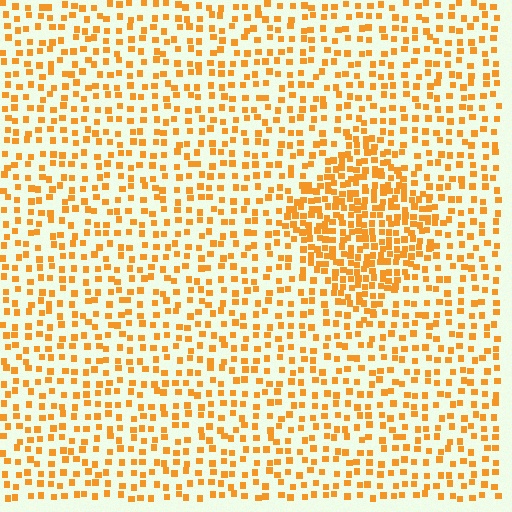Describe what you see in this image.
The image contains small orange elements arranged at two different densities. A diamond-shaped region is visible where the elements are more densely packed than the surrounding area.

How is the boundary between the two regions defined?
The boundary is defined by a change in element density (approximately 2.1x ratio). All elements are the same color, size, and shape.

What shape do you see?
I see a diamond.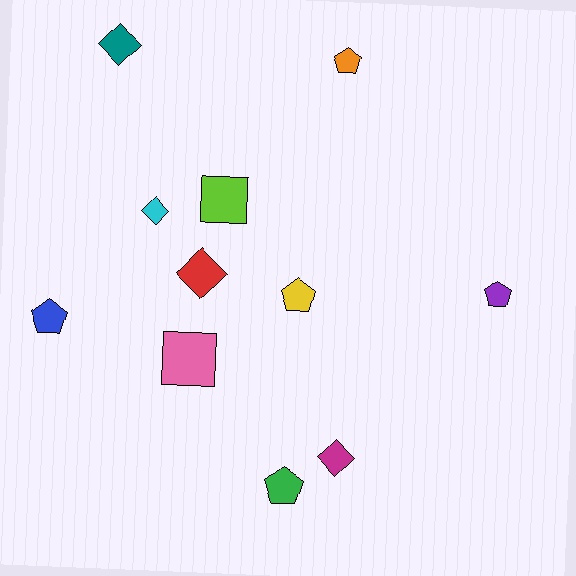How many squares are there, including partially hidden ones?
There are 2 squares.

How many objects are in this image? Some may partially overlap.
There are 11 objects.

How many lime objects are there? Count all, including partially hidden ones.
There is 1 lime object.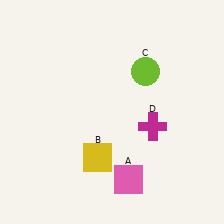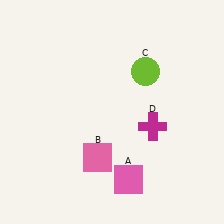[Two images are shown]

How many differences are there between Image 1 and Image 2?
There is 1 difference between the two images.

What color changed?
The square (B) changed from yellow in Image 1 to pink in Image 2.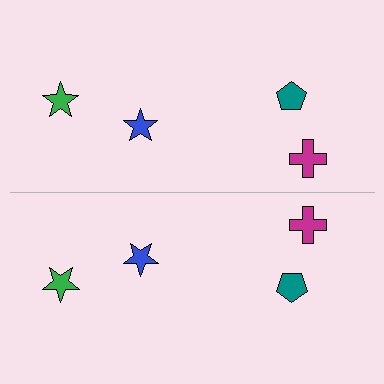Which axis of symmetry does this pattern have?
The pattern has a horizontal axis of symmetry running through the center of the image.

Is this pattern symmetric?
Yes, this pattern has bilateral (reflection) symmetry.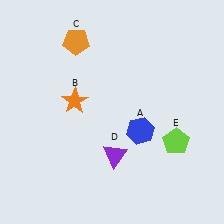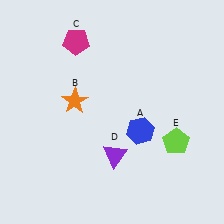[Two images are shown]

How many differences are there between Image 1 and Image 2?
There is 1 difference between the two images.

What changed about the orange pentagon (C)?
In Image 1, C is orange. In Image 2, it changed to magenta.